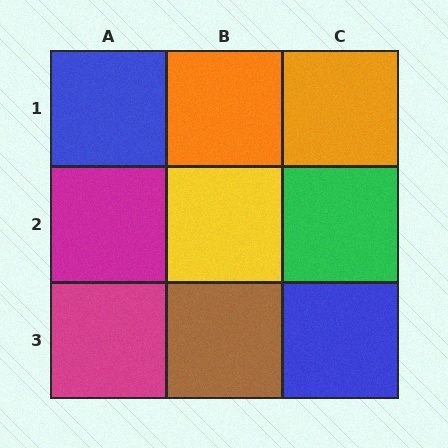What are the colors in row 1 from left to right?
Blue, orange, orange.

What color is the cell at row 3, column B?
Brown.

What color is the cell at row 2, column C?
Green.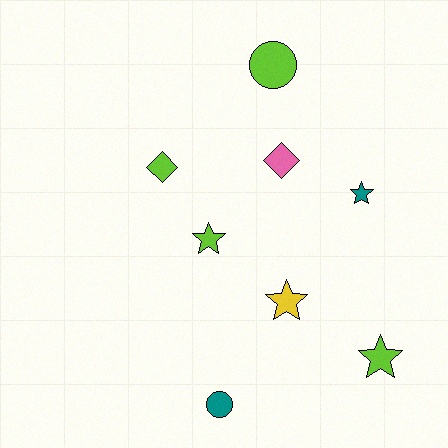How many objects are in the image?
There are 8 objects.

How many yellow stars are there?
There is 1 yellow star.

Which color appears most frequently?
Lime, with 4 objects.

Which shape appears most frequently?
Star, with 4 objects.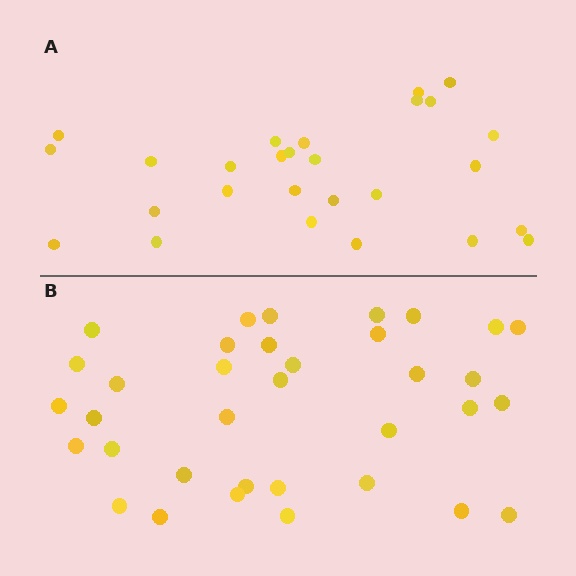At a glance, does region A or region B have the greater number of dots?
Region B (the bottom region) has more dots.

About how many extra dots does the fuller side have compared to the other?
Region B has roughly 8 or so more dots than region A.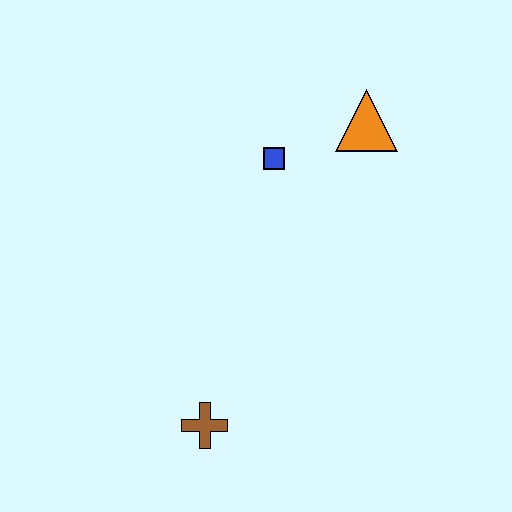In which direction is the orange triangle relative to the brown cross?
The orange triangle is above the brown cross.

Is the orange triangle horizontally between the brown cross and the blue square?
No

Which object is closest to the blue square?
The orange triangle is closest to the blue square.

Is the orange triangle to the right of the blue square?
Yes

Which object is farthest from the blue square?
The brown cross is farthest from the blue square.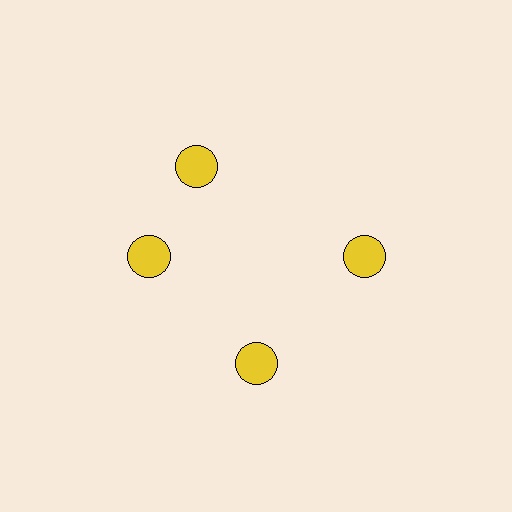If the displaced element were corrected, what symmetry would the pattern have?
It would have 4-fold rotational symmetry — the pattern would map onto itself every 90 degrees.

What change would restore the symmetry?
The symmetry would be restored by rotating it back into even spacing with its neighbors so that all 4 circles sit at equal angles and equal distance from the center.